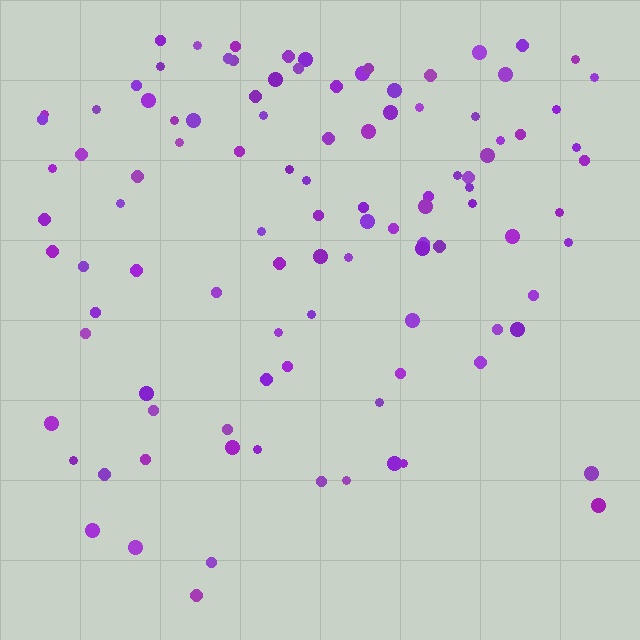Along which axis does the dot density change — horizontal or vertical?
Vertical.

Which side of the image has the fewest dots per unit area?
The bottom.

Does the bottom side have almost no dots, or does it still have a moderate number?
Still a moderate number, just noticeably fewer than the top.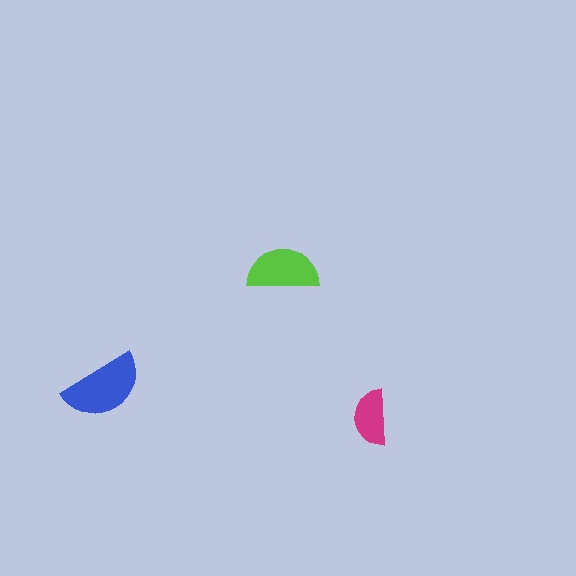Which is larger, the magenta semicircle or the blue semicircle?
The blue one.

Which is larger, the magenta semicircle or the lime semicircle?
The lime one.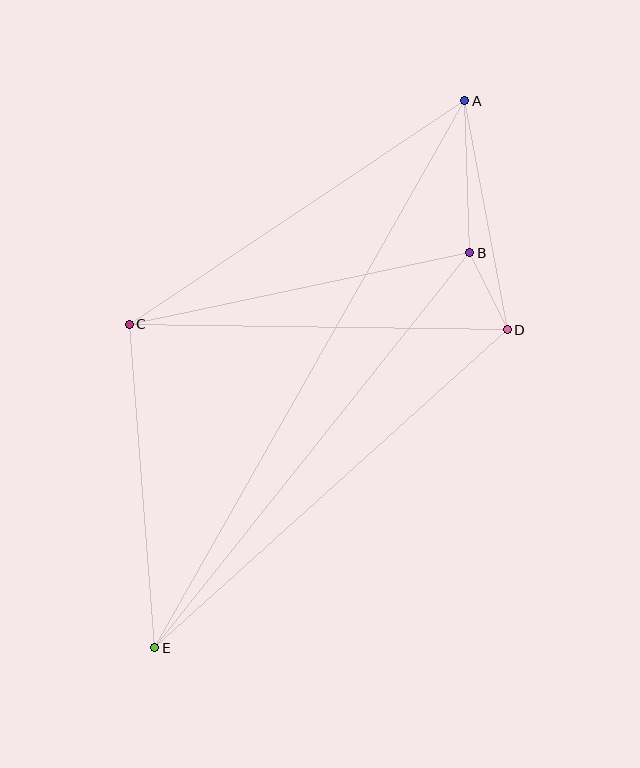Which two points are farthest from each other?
Points A and E are farthest from each other.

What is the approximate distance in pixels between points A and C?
The distance between A and C is approximately 403 pixels.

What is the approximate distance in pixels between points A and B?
The distance between A and B is approximately 152 pixels.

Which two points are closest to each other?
Points B and D are closest to each other.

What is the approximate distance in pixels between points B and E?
The distance between B and E is approximately 505 pixels.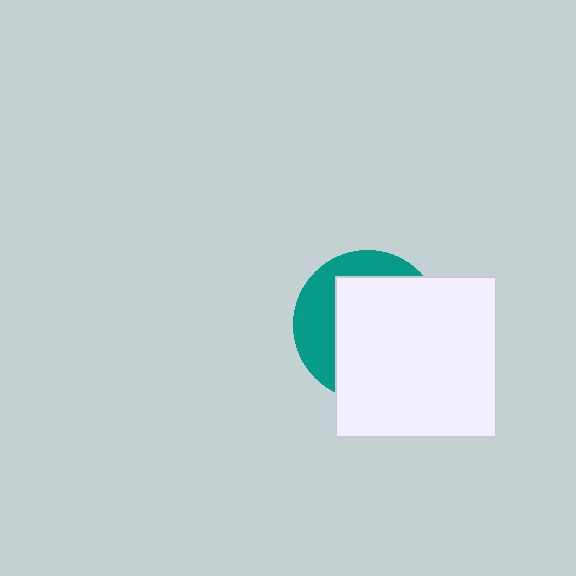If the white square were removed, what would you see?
You would see the complete teal circle.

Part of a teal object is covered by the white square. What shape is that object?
It is a circle.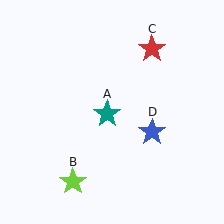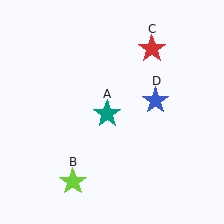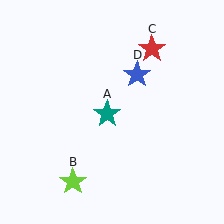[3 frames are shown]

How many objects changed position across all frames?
1 object changed position: blue star (object D).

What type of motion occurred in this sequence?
The blue star (object D) rotated counterclockwise around the center of the scene.